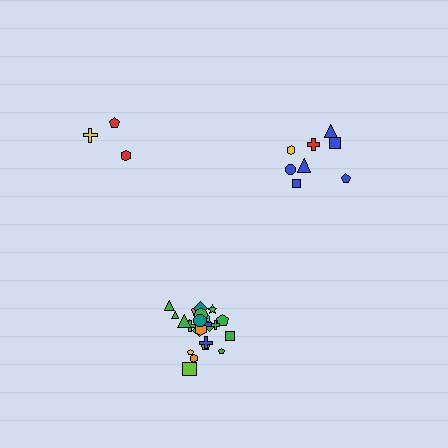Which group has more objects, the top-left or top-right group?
The top-right group.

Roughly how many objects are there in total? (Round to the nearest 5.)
Roughly 35 objects in total.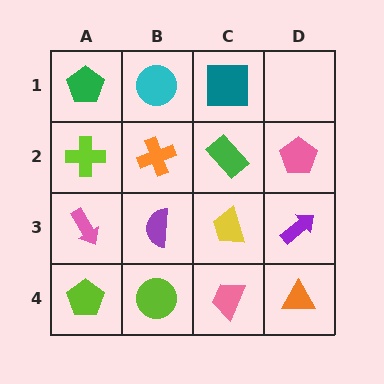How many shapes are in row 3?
4 shapes.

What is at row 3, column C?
A yellow trapezoid.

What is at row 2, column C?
A green rectangle.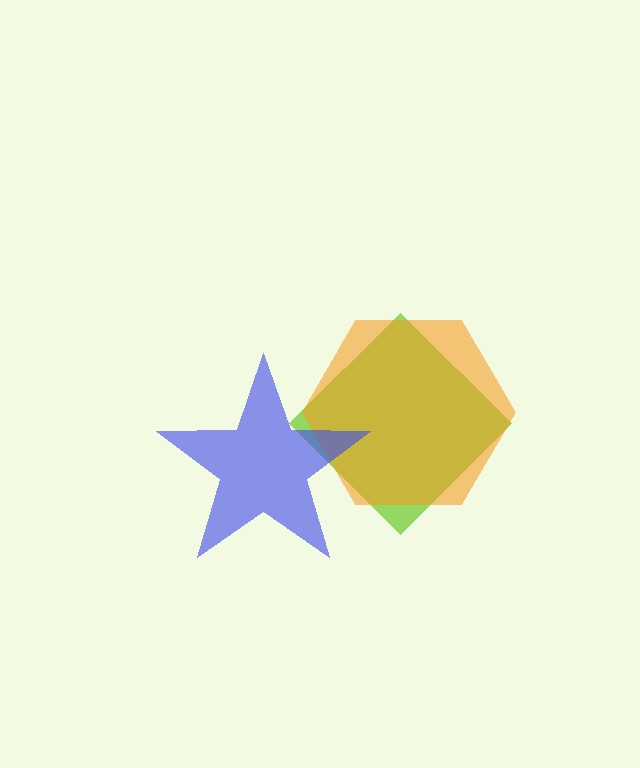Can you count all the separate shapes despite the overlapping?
Yes, there are 3 separate shapes.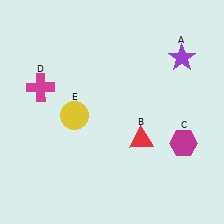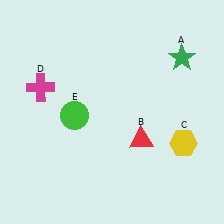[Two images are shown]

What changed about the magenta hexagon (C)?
In Image 1, C is magenta. In Image 2, it changed to yellow.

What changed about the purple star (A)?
In Image 1, A is purple. In Image 2, it changed to green.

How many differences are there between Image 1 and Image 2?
There are 3 differences between the two images.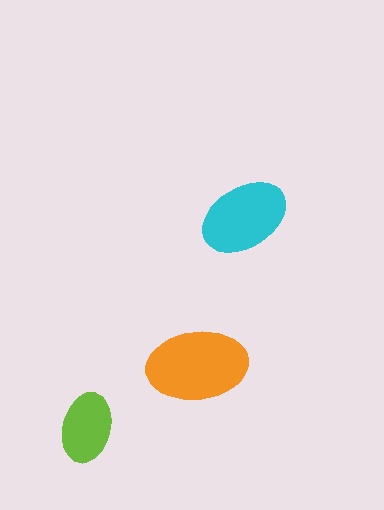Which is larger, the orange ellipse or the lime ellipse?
The orange one.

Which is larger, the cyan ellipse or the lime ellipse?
The cyan one.